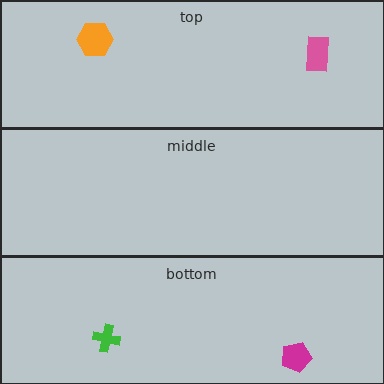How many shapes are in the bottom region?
2.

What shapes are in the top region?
The orange hexagon, the pink rectangle.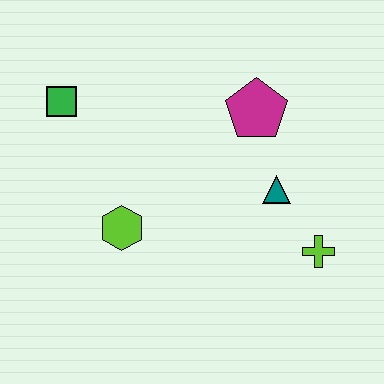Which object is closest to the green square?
The lime hexagon is closest to the green square.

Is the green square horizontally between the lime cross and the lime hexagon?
No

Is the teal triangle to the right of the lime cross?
No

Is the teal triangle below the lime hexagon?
No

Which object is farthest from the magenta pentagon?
The green square is farthest from the magenta pentagon.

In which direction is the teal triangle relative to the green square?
The teal triangle is to the right of the green square.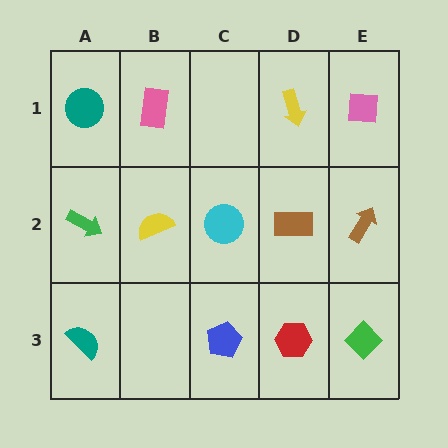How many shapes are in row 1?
4 shapes.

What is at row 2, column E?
A brown arrow.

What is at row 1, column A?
A teal circle.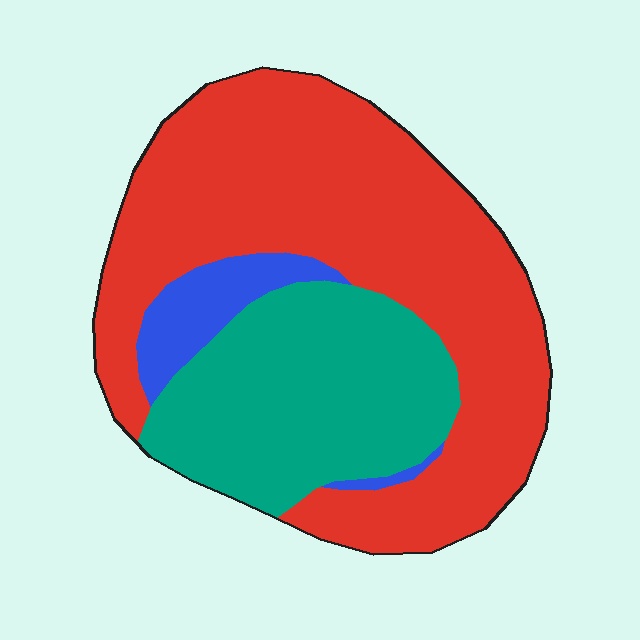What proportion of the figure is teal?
Teal takes up about one third (1/3) of the figure.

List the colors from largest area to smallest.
From largest to smallest: red, teal, blue.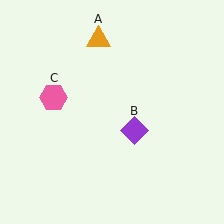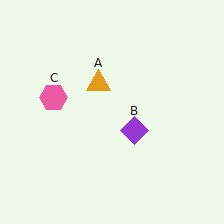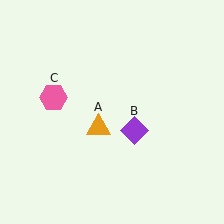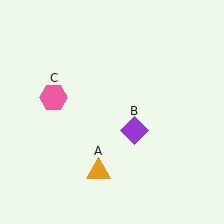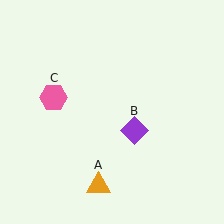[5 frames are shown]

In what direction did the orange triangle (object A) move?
The orange triangle (object A) moved down.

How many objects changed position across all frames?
1 object changed position: orange triangle (object A).